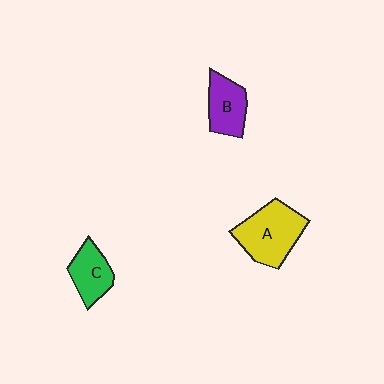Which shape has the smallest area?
Shape C (green).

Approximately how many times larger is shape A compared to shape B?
Approximately 1.6 times.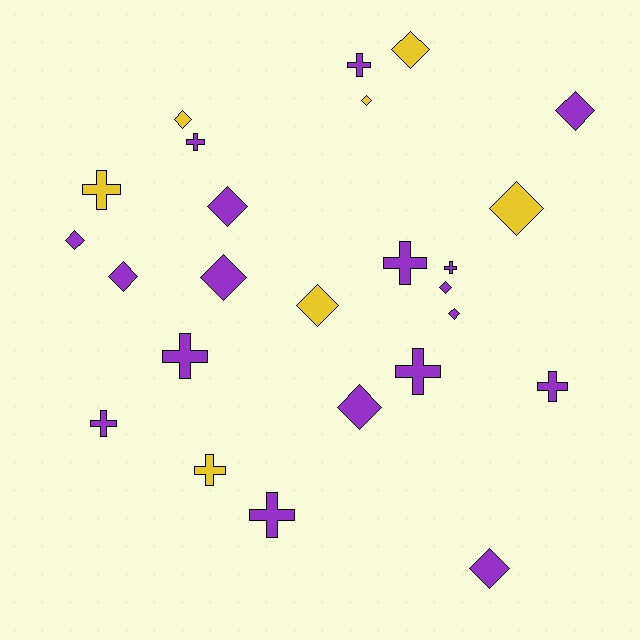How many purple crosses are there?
There are 9 purple crosses.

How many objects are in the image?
There are 25 objects.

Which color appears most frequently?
Purple, with 18 objects.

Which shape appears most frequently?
Diamond, with 14 objects.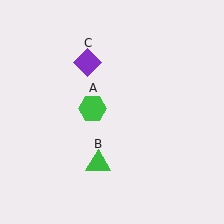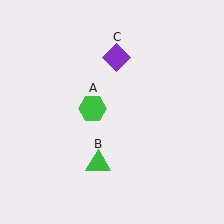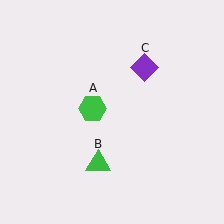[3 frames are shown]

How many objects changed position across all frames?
1 object changed position: purple diamond (object C).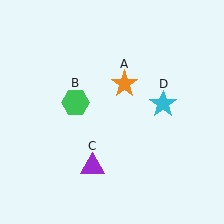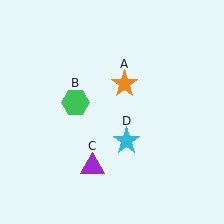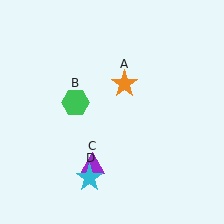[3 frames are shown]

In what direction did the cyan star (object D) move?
The cyan star (object D) moved down and to the left.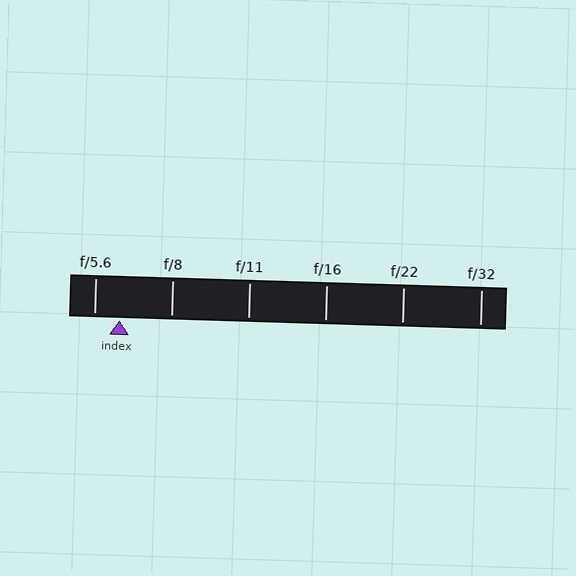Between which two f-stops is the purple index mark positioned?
The index mark is between f/5.6 and f/8.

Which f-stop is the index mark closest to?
The index mark is closest to f/5.6.